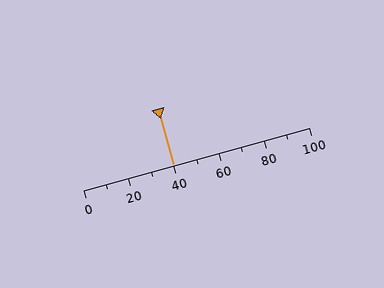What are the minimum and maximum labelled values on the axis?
The axis runs from 0 to 100.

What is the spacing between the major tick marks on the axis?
The major ticks are spaced 20 apart.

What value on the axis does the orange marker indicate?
The marker indicates approximately 40.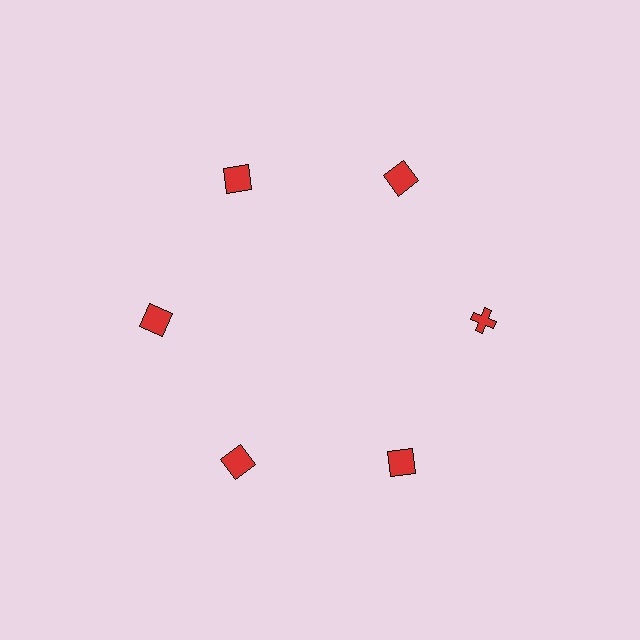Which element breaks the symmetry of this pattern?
The red cross at roughly the 3 o'clock position breaks the symmetry. All other shapes are red squares.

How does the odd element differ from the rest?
It has a different shape: cross instead of square.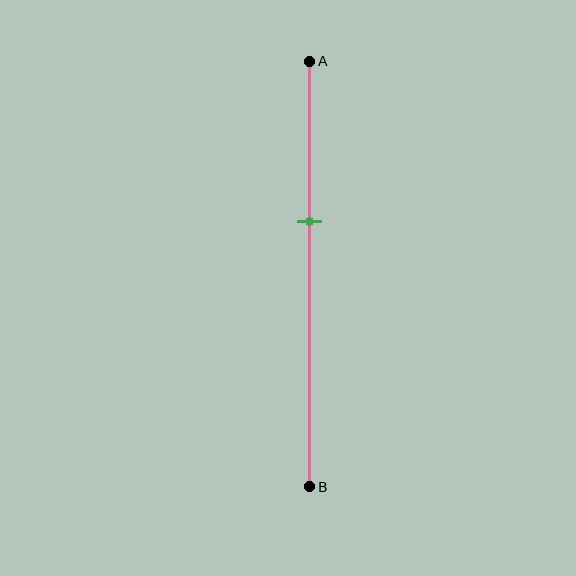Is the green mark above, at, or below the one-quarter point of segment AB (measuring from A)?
The green mark is below the one-quarter point of segment AB.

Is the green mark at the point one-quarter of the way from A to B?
No, the mark is at about 40% from A, not at the 25% one-quarter point.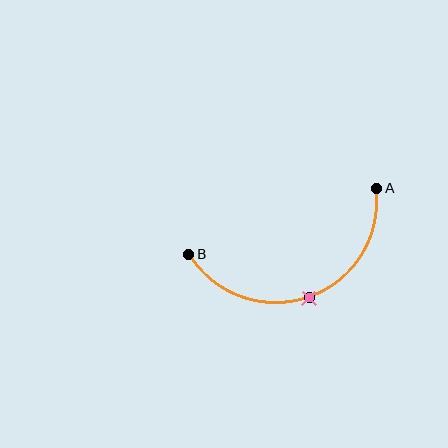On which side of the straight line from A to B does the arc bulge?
The arc bulges below the straight line connecting A and B.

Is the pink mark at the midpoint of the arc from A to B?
Yes. The pink mark lies on the arc at equal arc-length from both A and B — it is the arc midpoint.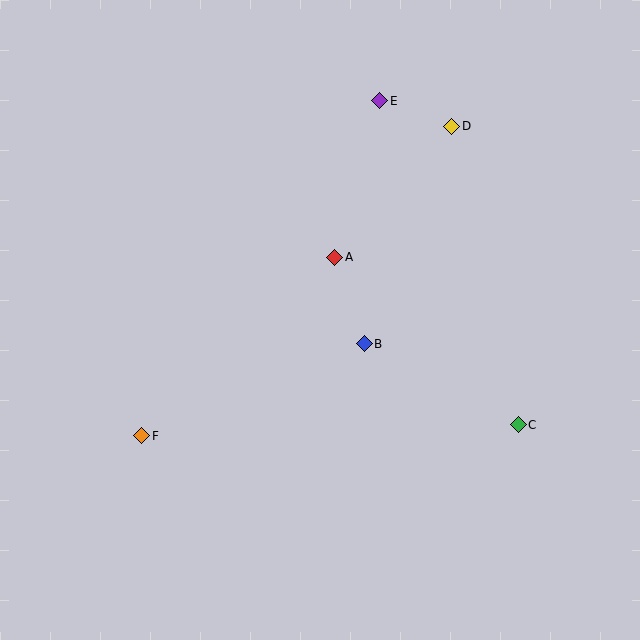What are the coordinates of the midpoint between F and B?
The midpoint between F and B is at (253, 390).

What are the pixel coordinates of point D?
Point D is at (452, 126).